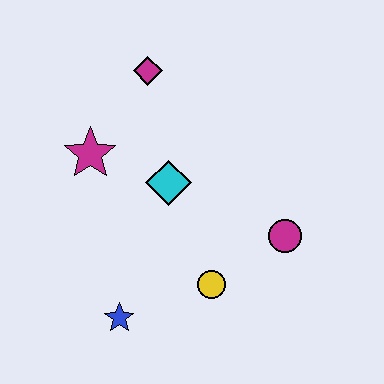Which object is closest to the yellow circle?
The magenta circle is closest to the yellow circle.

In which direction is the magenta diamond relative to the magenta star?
The magenta diamond is above the magenta star.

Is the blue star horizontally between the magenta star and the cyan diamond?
Yes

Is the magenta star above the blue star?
Yes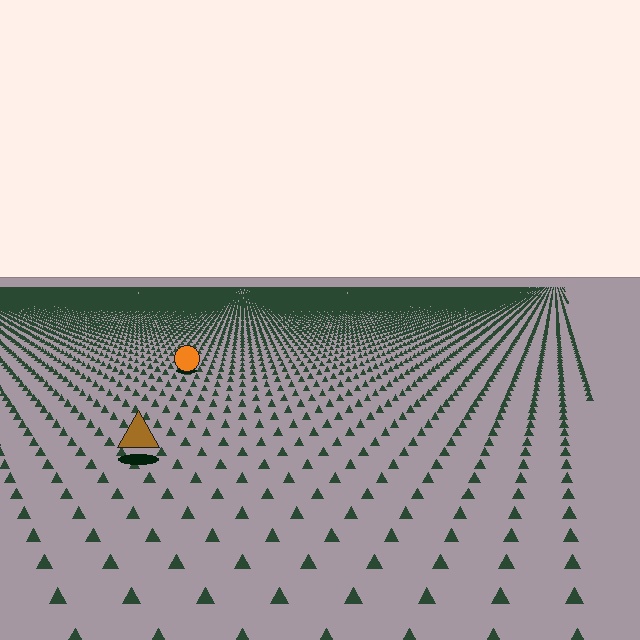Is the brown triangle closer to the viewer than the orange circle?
Yes. The brown triangle is closer — you can tell from the texture gradient: the ground texture is coarser near it.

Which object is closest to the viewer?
The brown triangle is closest. The texture marks near it are larger and more spread out.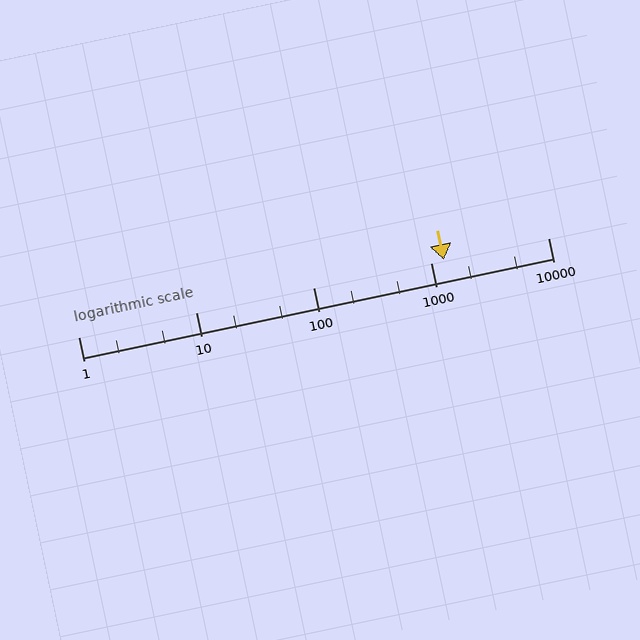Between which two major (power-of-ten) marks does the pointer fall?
The pointer is between 1000 and 10000.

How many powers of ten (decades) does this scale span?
The scale spans 4 decades, from 1 to 10000.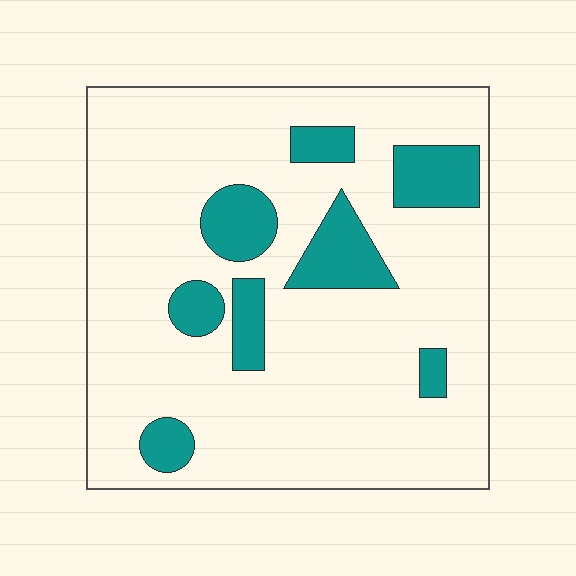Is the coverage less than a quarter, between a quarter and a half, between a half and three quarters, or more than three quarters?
Less than a quarter.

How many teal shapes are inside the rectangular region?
8.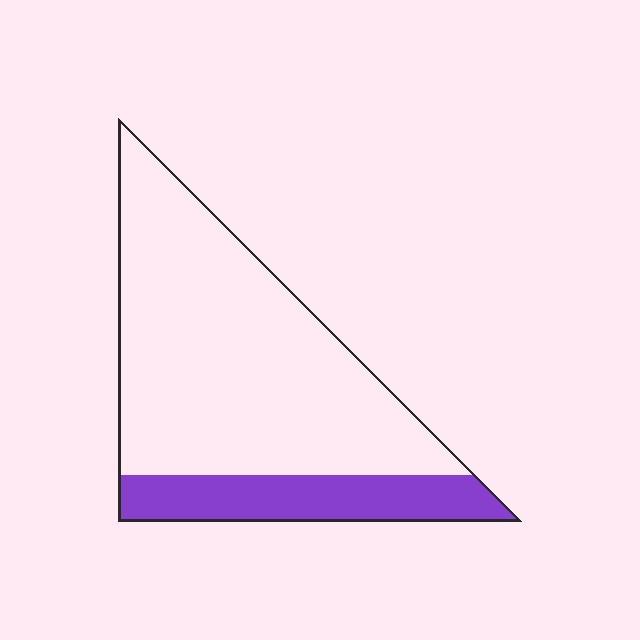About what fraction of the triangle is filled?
About one fifth (1/5).